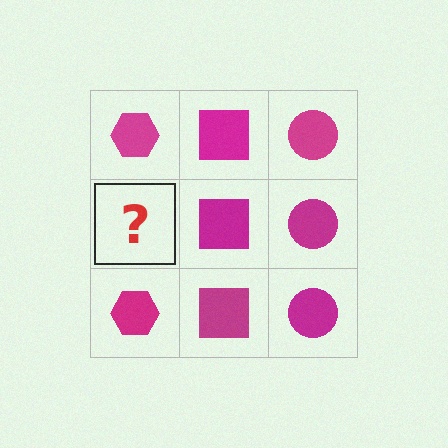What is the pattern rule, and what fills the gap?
The rule is that each column has a consistent shape. The gap should be filled with a magenta hexagon.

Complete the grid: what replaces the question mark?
The question mark should be replaced with a magenta hexagon.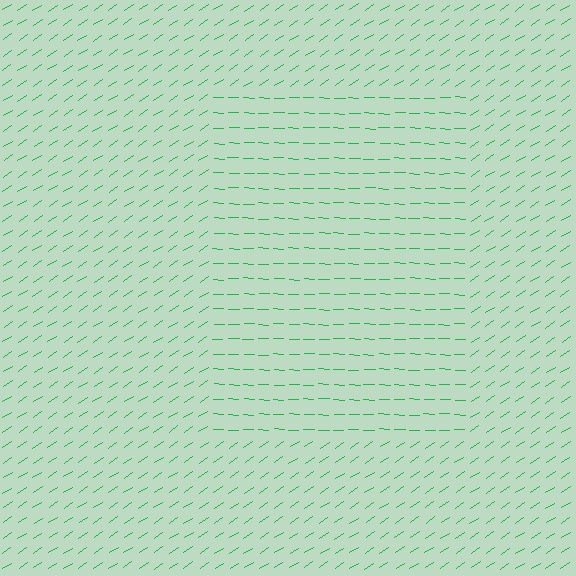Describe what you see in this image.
The image is filled with small green line segments. A rectangle region in the image has lines oriented differently from the surrounding lines, creating a visible texture boundary.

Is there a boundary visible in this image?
Yes, there is a texture boundary formed by a change in line orientation.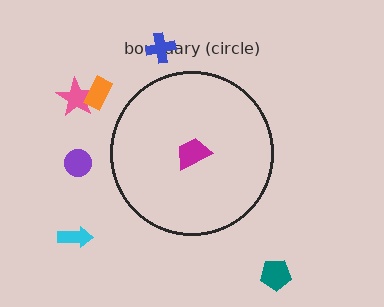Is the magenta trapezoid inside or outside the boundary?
Inside.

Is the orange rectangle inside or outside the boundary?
Outside.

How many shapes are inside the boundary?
1 inside, 6 outside.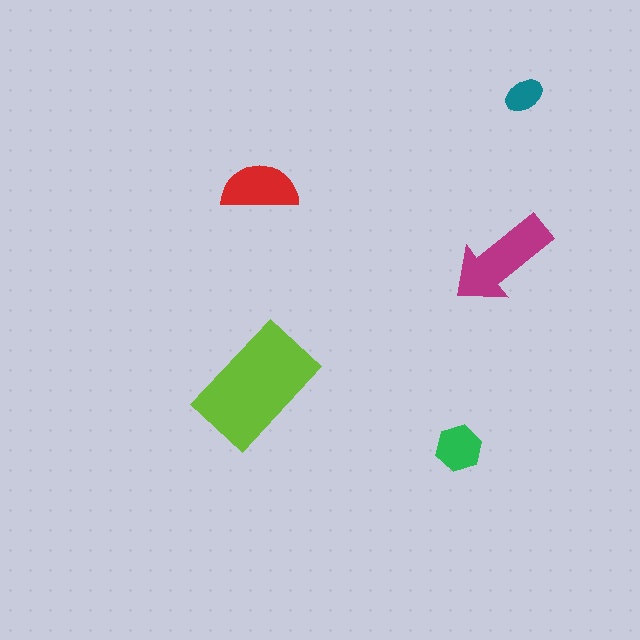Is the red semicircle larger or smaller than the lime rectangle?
Smaller.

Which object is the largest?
The lime rectangle.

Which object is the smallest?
The teal ellipse.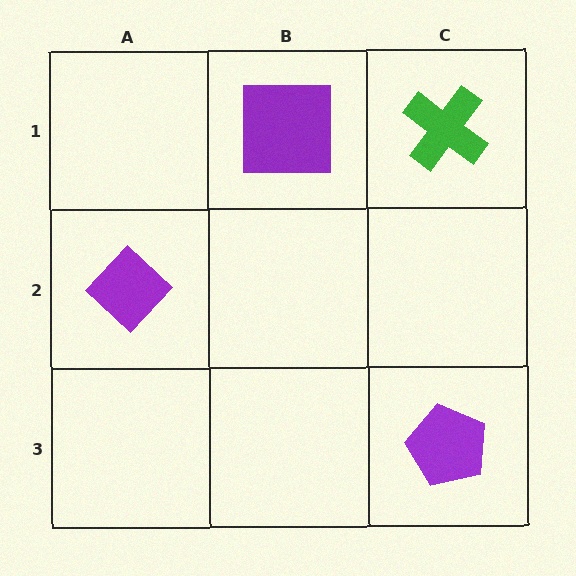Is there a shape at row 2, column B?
No, that cell is empty.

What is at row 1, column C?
A green cross.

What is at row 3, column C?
A purple pentagon.